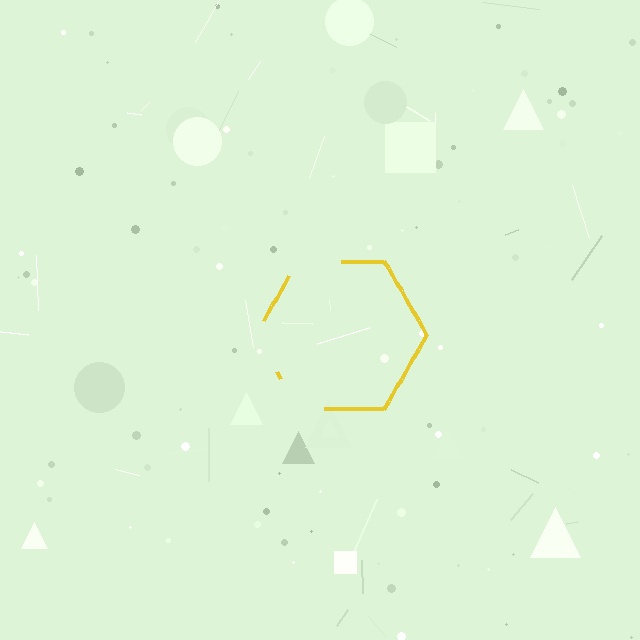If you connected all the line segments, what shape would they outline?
They would outline a hexagon.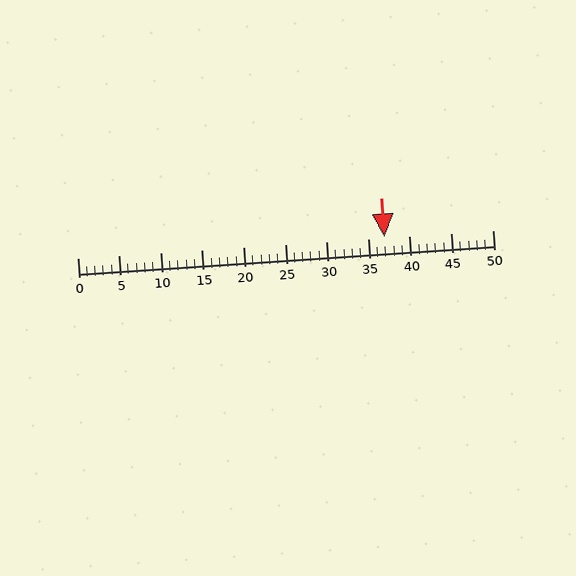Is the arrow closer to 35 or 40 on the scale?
The arrow is closer to 35.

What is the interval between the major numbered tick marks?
The major tick marks are spaced 5 units apart.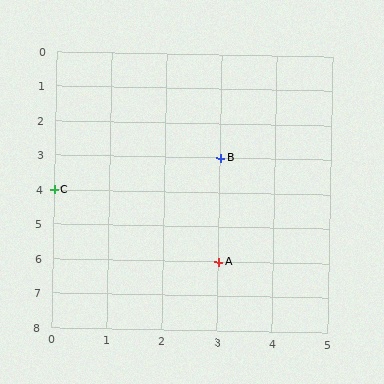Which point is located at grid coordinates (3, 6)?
Point A is at (3, 6).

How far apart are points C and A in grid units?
Points C and A are 3 columns and 2 rows apart (about 3.6 grid units diagonally).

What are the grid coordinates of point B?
Point B is at grid coordinates (3, 3).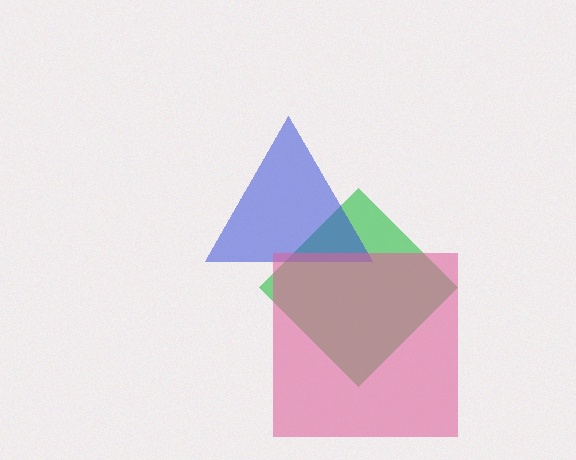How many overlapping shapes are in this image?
There are 3 overlapping shapes in the image.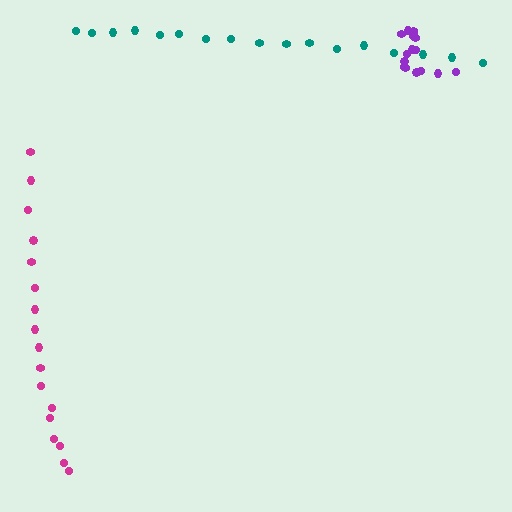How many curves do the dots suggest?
There are 3 distinct paths.